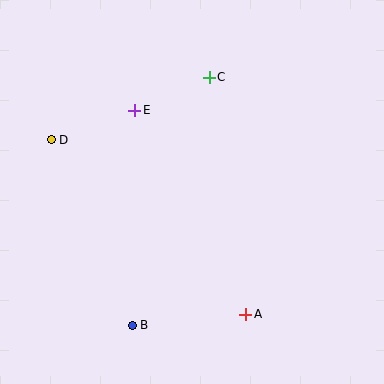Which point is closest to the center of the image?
Point E at (135, 110) is closest to the center.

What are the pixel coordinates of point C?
Point C is at (209, 77).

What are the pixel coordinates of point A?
Point A is at (246, 314).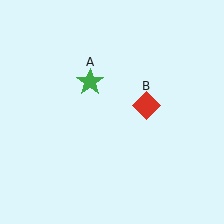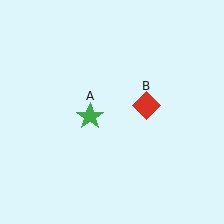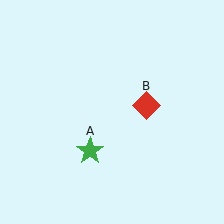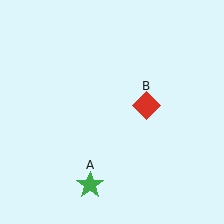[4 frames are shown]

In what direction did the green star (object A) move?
The green star (object A) moved down.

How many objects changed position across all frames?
1 object changed position: green star (object A).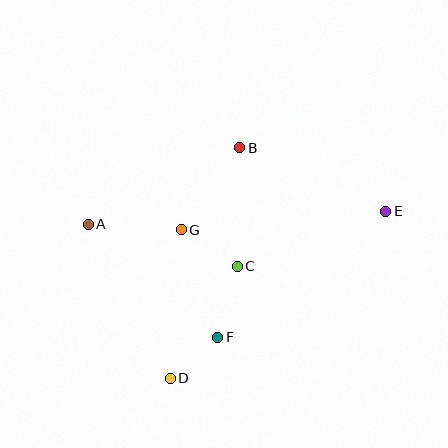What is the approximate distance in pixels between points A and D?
The distance between A and D is approximately 175 pixels.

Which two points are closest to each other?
Points D and F are closest to each other.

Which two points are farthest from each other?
Points A and E are farthest from each other.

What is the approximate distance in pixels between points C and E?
The distance between C and E is approximately 159 pixels.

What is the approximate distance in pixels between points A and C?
The distance between A and C is approximately 155 pixels.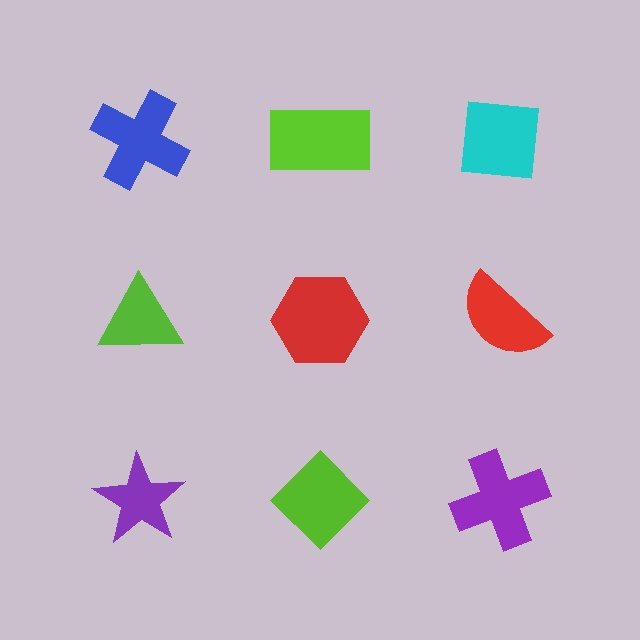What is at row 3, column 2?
A lime diamond.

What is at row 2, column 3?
A red semicircle.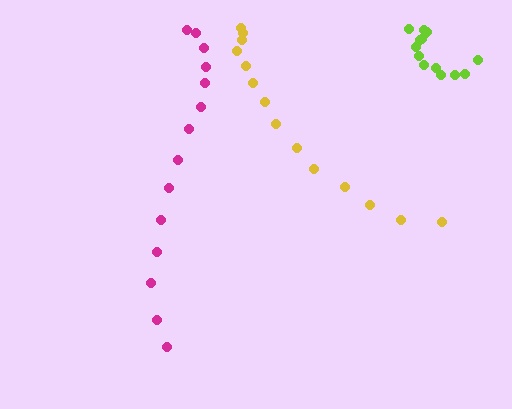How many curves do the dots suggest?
There are 3 distinct paths.